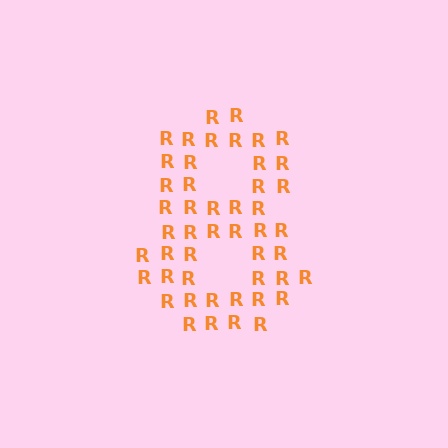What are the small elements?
The small elements are letter R's.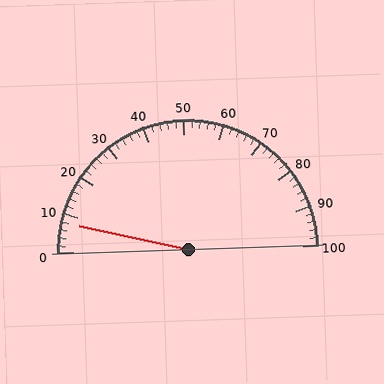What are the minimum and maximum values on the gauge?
The gauge ranges from 0 to 100.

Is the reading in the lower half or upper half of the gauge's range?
The reading is in the lower half of the range (0 to 100).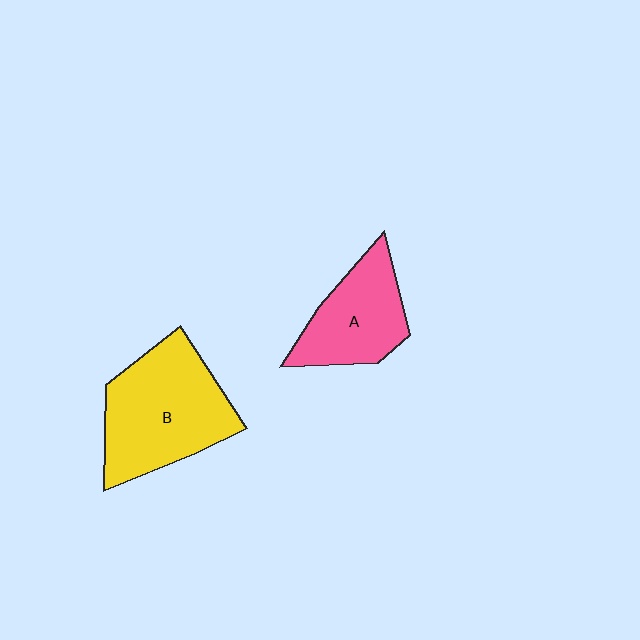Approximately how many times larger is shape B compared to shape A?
Approximately 1.5 times.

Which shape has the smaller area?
Shape A (pink).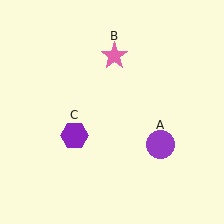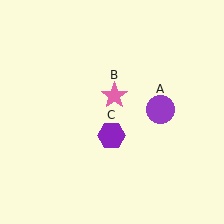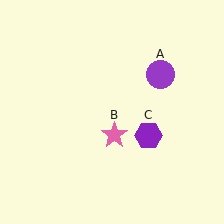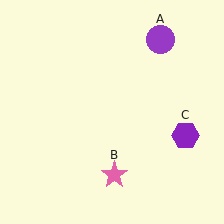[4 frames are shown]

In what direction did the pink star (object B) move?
The pink star (object B) moved down.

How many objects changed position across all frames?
3 objects changed position: purple circle (object A), pink star (object B), purple hexagon (object C).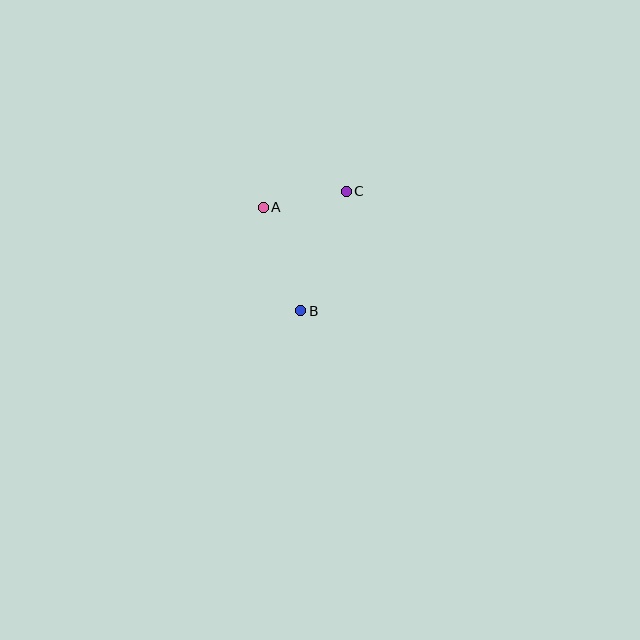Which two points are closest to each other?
Points A and C are closest to each other.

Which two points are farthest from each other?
Points B and C are farthest from each other.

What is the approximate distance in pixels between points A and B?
The distance between A and B is approximately 110 pixels.